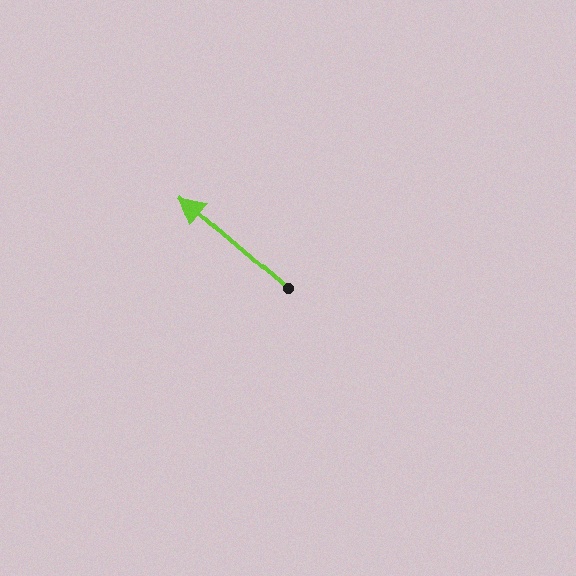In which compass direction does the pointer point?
Northwest.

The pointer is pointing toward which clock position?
Roughly 10 o'clock.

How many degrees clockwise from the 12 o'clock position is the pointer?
Approximately 311 degrees.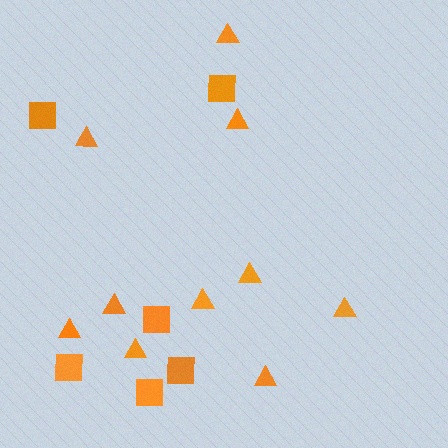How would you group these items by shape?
There are 2 groups: one group of triangles (10) and one group of squares (6).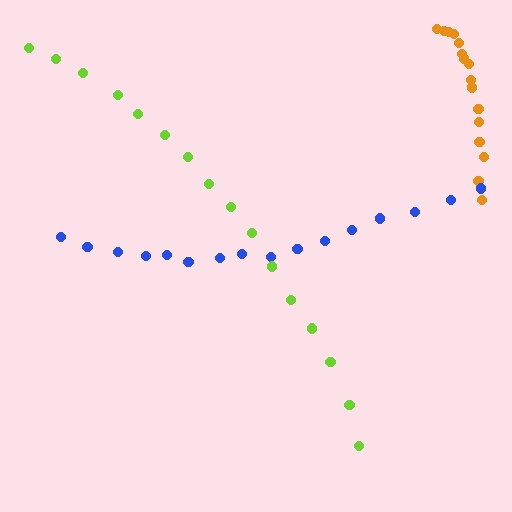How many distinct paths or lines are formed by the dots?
There are 3 distinct paths.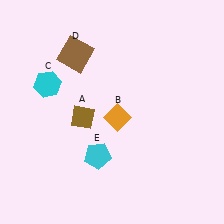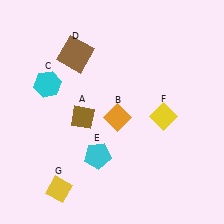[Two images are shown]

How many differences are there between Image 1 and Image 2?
There are 2 differences between the two images.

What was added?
A yellow diamond (F), a yellow diamond (G) were added in Image 2.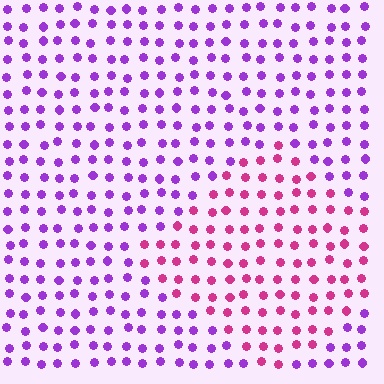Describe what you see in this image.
The image is filled with small purple elements in a uniform arrangement. A diamond-shaped region is visible where the elements are tinted to a slightly different hue, forming a subtle color boundary.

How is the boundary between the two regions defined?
The boundary is defined purely by a slight shift in hue (about 47 degrees). Spacing, size, and orientation are identical on both sides.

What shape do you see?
I see a diamond.